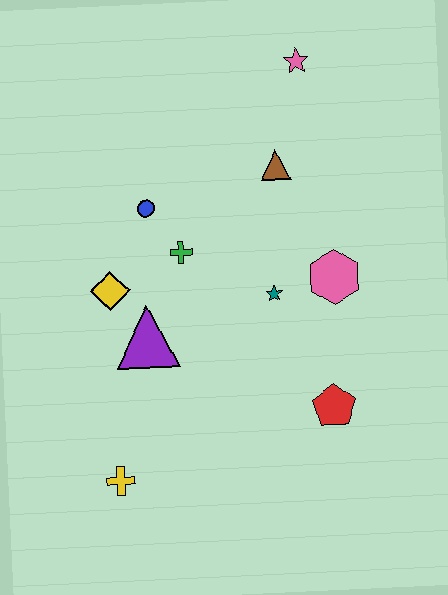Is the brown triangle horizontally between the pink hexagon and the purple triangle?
Yes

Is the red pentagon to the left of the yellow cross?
No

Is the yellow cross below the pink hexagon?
Yes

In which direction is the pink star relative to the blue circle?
The pink star is to the right of the blue circle.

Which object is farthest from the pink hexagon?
The yellow cross is farthest from the pink hexagon.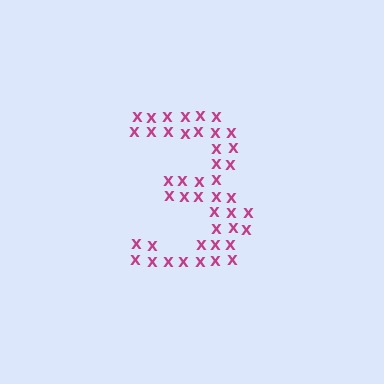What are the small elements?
The small elements are letter X's.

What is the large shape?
The large shape is the digit 3.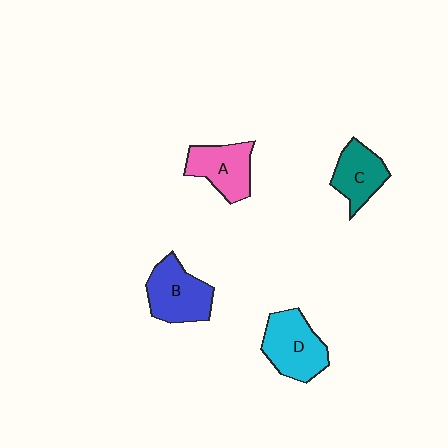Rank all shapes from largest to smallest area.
From largest to smallest: D (cyan), B (blue), A (pink), C (teal).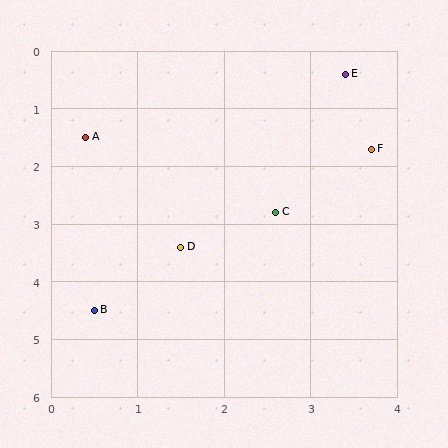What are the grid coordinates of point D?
Point D is at approximately (1.5, 3.4).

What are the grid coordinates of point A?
Point A is at approximately (0.4, 1.5).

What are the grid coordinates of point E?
Point E is at approximately (3.4, 0.4).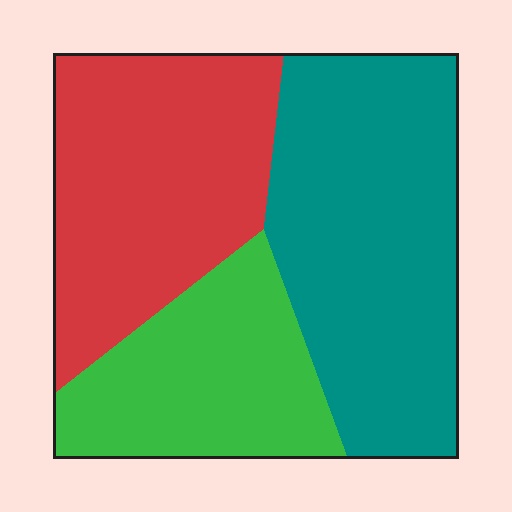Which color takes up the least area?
Green, at roughly 25%.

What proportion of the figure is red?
Red covers roughly 35% of the figure.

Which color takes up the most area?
Teal, at roughly 40%.